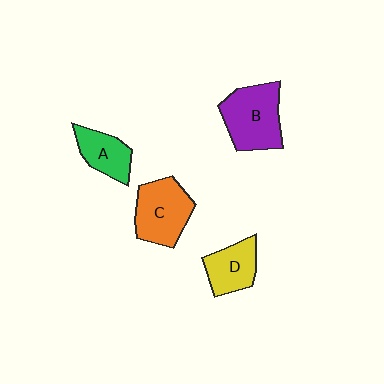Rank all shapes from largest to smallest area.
From largest to smallest: B (purple), C (orange), D (yellow), A (green).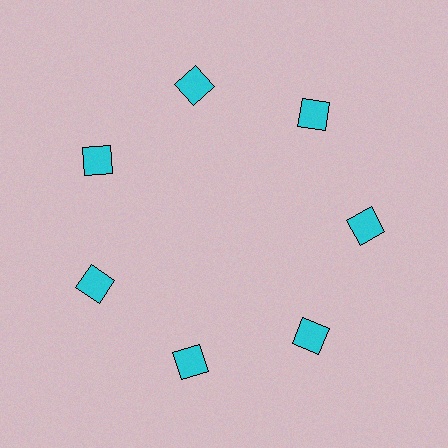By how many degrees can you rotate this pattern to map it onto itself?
The pattern maps onto itself every 51 degrees of rotation.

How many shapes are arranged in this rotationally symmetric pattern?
There are 7 shapes, arranged in 7 groups of 1.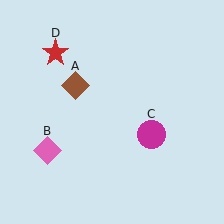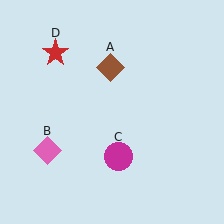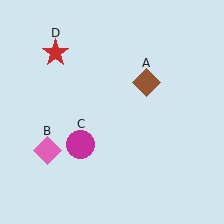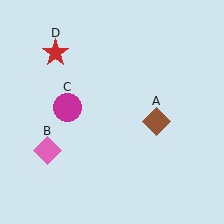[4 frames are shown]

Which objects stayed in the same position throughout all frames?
Pink diamond (object B) and red star (object D) remained stationary.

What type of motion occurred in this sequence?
The brown diamond (object A), magenta circle (object C) rotated clockwise around the center of the scene.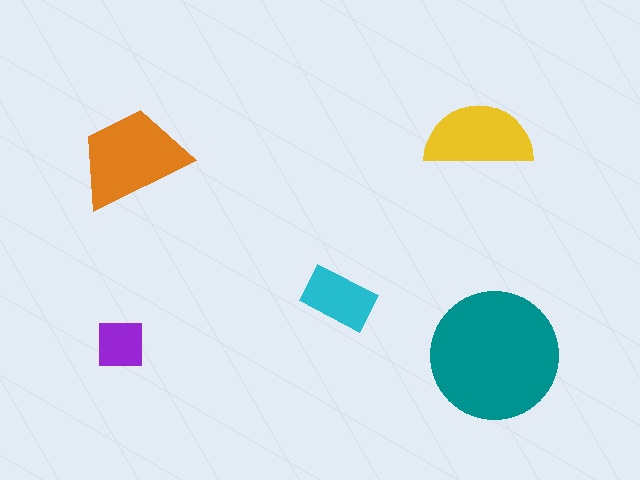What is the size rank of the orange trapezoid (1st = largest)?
2nd.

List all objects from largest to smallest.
The teal circle, the orange trapezoid, the yellow semicircle, the cyan rectangle, the purple square.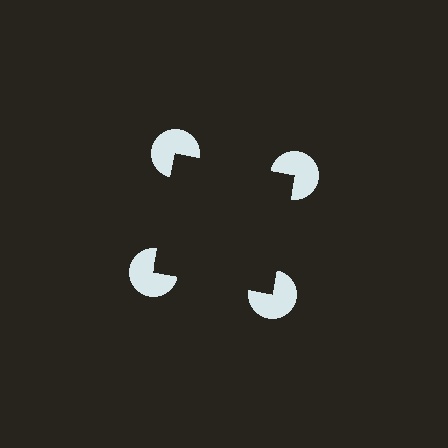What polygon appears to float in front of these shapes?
An illusory square — its edges are inferred from the aligned wedge cuts in the pac-man discs, not physically drawn.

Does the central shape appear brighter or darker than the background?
It typically appears slightly darker than the background, even though no actual brightness change is drawn.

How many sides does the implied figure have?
4 sides.